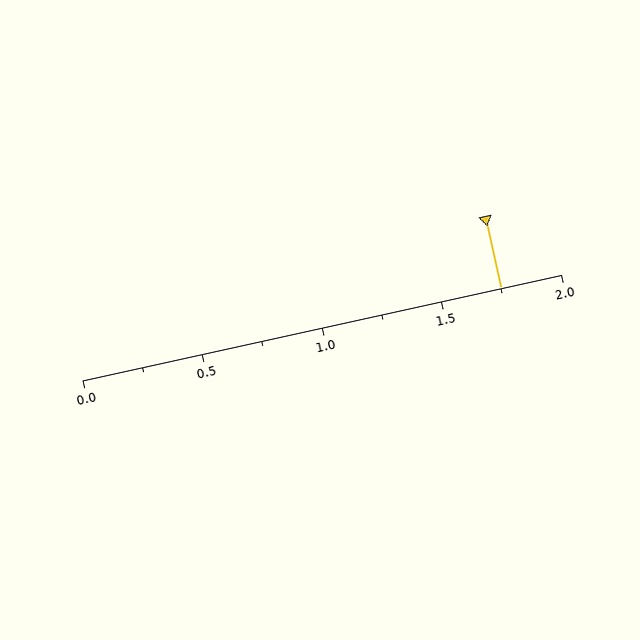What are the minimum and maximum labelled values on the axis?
The axis runs from 0.0 to 2.0.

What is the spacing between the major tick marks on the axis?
The major ticks are spaced 0.5 apart.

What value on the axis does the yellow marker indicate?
The marker indicates approximately 1.75.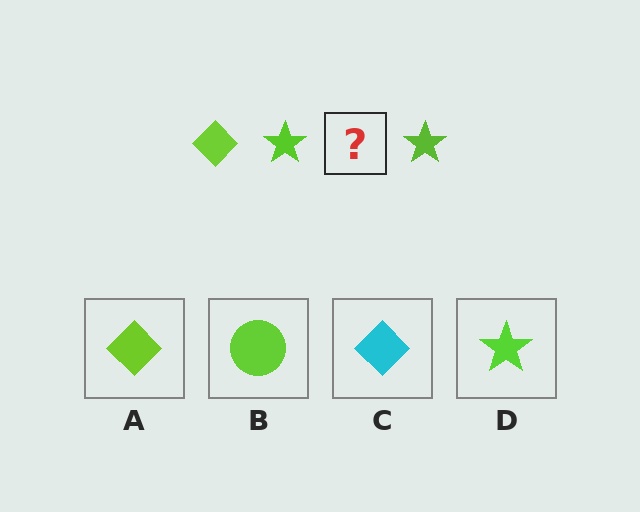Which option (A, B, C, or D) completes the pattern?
A.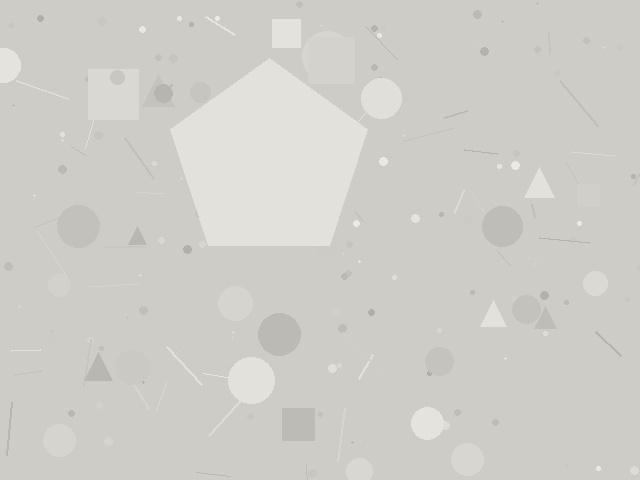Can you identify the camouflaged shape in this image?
The camouflaged shape is a pentagon.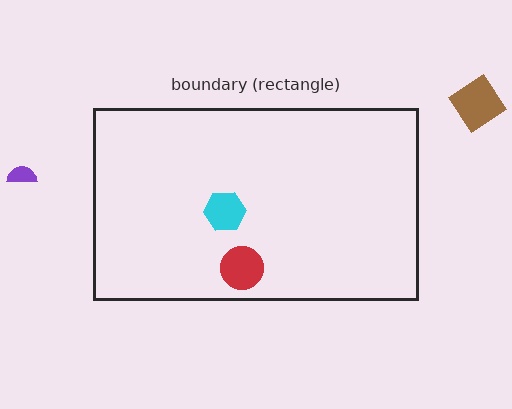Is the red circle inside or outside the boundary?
Inside.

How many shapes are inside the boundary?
2 inside, 2 outside.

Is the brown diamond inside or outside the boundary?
Outside.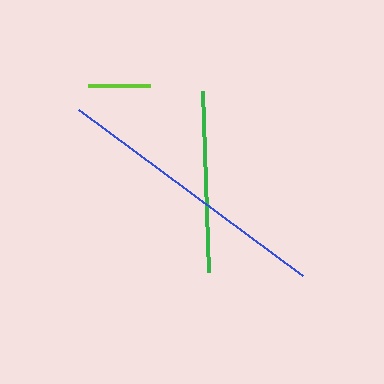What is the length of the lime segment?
The lime segment is approximately 62 pixels long.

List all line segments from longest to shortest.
From longest to shortest: blue, green, lime.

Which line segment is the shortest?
The lime line is the shortest at approximately 62 pixels.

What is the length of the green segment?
The green segment is approximately 181 pixels long.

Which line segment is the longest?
The blue line is the longest at approximately 279 pixels.